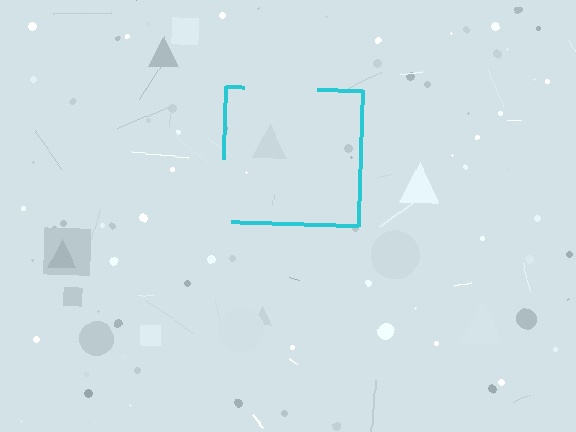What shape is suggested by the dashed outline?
The dashed outline suggests a square.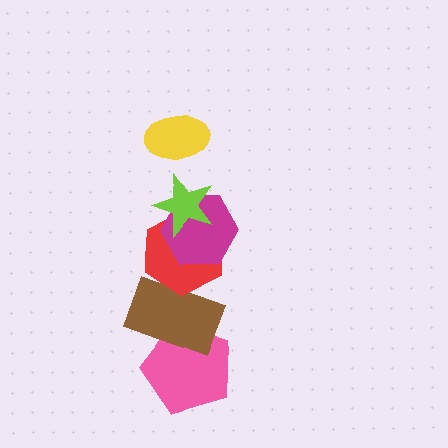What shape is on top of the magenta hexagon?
The lime star is on top of the magenta hexagon.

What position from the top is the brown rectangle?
The brown rectangle is 5th from the top.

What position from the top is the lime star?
The lime star is 2nd from the top.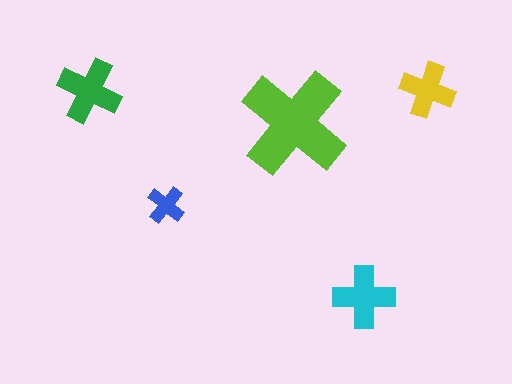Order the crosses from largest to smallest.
the lime one, the green one, the cyan one, the yellow one, the blue one.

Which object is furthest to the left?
The green cross is leftmost.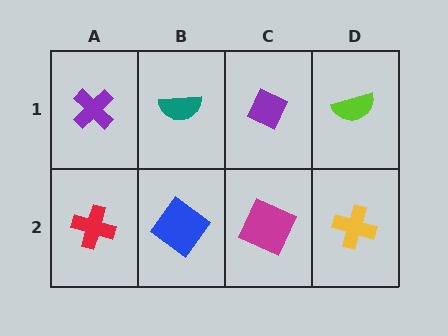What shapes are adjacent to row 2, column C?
A purple diamond (row 1, column C), a blue diamond (row 2, column B), a yellow cross (row 2, column D).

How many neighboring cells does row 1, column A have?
2.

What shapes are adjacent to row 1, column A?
A red cross (row 2, column A), a teal semicircle (row 1, column B).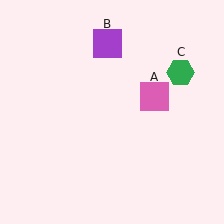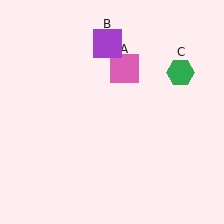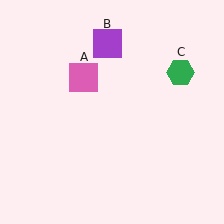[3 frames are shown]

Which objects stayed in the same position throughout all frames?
Purple square (object B) and green hexagon (object C) remained stationary.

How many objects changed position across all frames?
1 object changed position: pink square (object A).